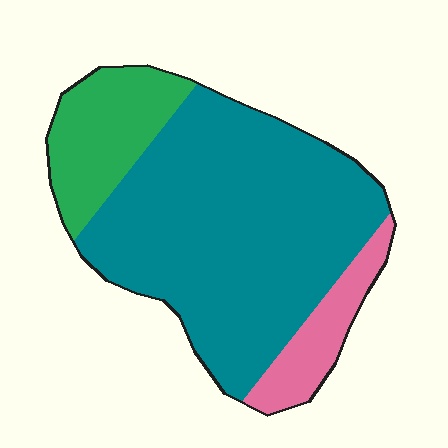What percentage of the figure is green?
Green takes up less than a quarter of the figure.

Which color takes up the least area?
Pink, at roughly 10%.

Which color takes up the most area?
Teal, at roughly 70%.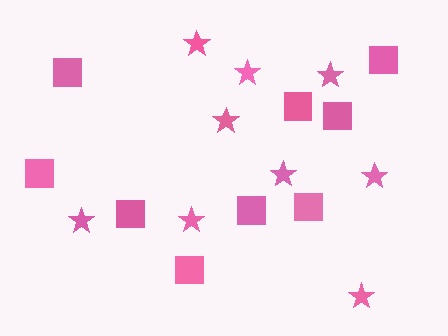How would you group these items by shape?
There are 2 groups: one group of squares (9) and one group of stars (9).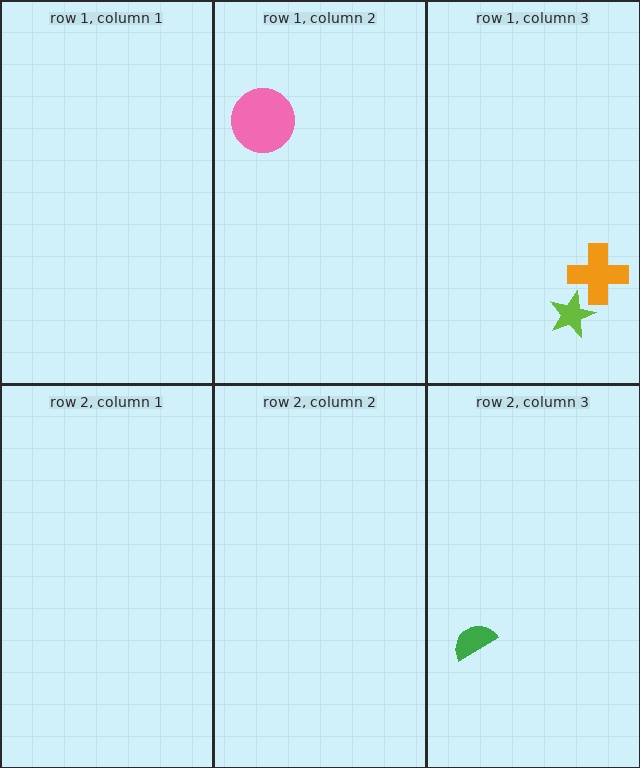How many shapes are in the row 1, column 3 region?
2.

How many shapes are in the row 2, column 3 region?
1.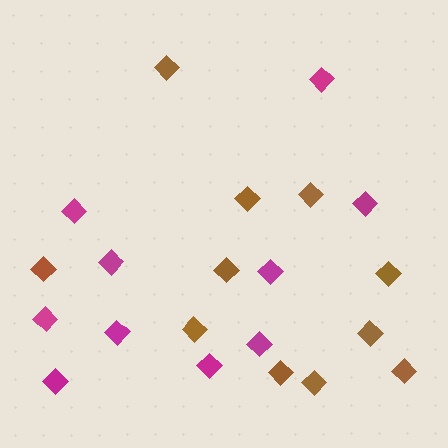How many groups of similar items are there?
There are 2 groups: one group of brown diamonds (11) and one group of magenta diamonds (10).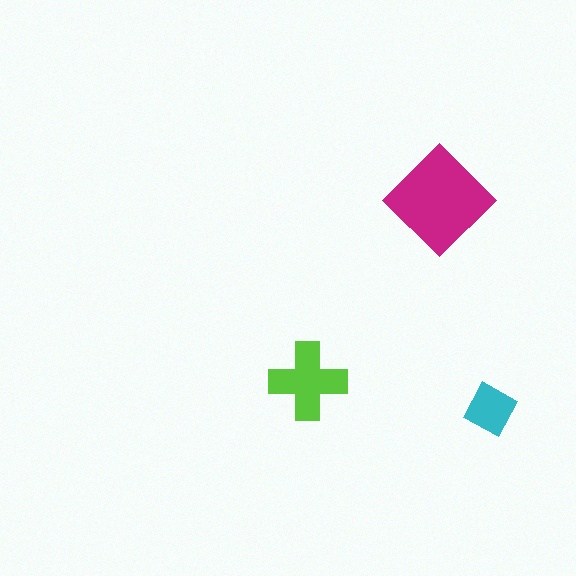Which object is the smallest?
The cyan square.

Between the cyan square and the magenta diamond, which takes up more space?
The magenta diamond.